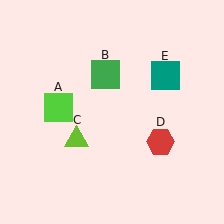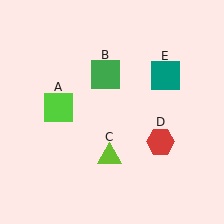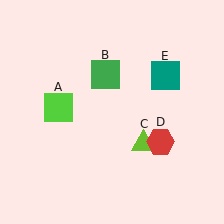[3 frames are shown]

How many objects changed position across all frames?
1 object changed position: lime triangle (object C).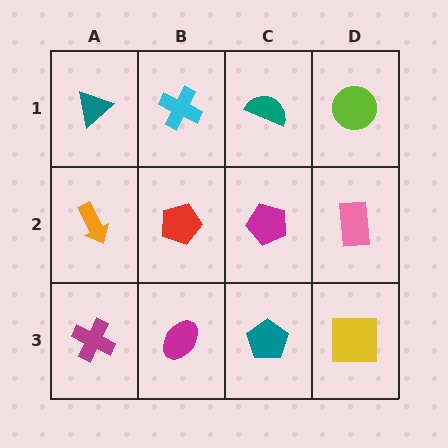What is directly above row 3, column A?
An orange arrow.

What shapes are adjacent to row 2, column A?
A teal triangle (row 1, column A), a magenta cross (row 3, column A), a red pentagon (row 2, column B).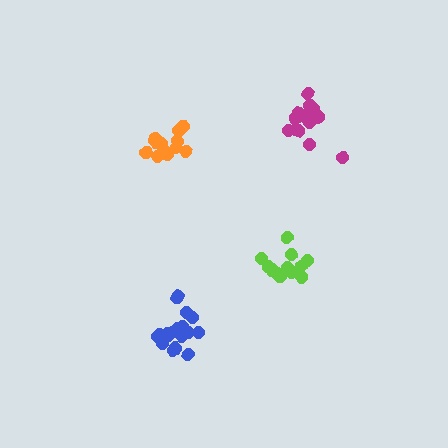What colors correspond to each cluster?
The clusters are colored: magenta, blue, lime, orange.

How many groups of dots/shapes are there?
There are 4 groups.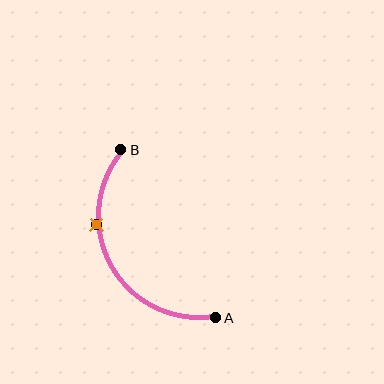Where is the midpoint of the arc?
The arc midpoint is the point on the curve farthest from the straight line joining A and B. It sits to the left of that line.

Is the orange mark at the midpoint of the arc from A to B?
No. The orange mark lies on the arc but is closer to endpoint B. The arc midpoint would be at the point on the curve equidistant along the arc from both A and B.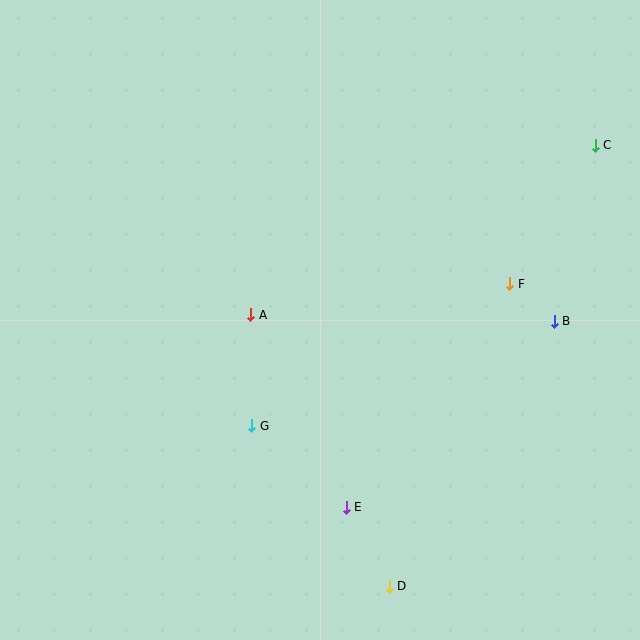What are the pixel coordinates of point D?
Point D is at (389, 586).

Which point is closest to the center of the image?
Point A at (251, 315) is closest to the center.